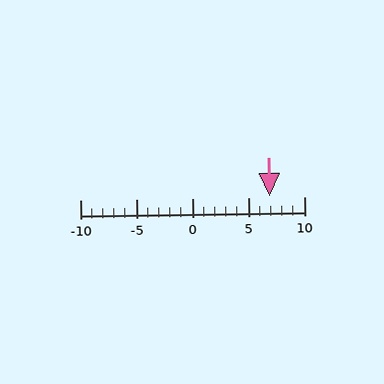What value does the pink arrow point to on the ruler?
The pink arrow points to approximately 7.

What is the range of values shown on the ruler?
The ruler shows values from -10 to 10.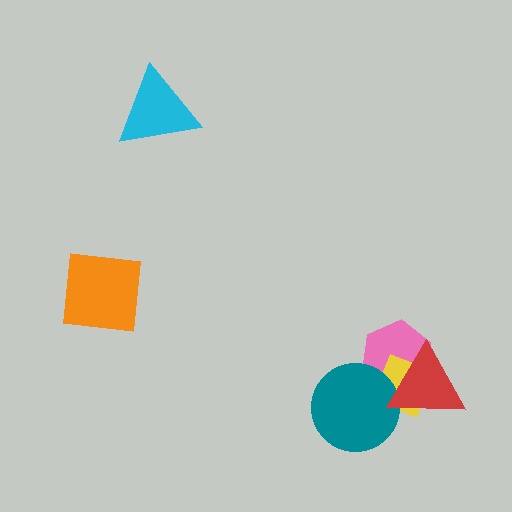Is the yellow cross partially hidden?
Yes, it is partially covered by another shape.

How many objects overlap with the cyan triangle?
0 objects overlap with the cyan triangle.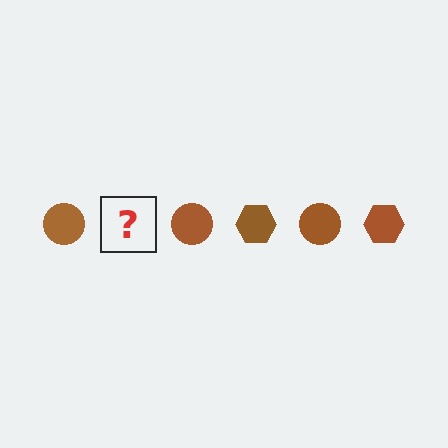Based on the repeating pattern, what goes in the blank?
The blank should be a brown hexagon.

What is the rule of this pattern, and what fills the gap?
The rule is that the pattern cycles through circle, hexagon shapes in brown. The gap should be filled with a brown hexagon.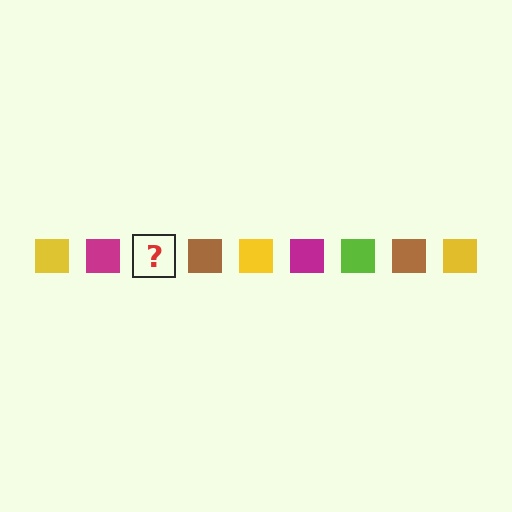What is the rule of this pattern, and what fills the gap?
The rule is that the pattern cycles through yellow, magenta, lime, brown squares. The gap should be filled with a lime square.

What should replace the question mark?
The question mark should be replaced with a lime square.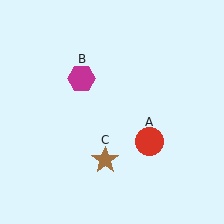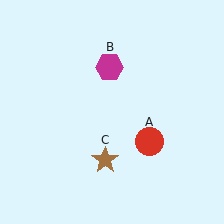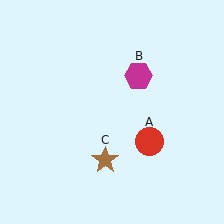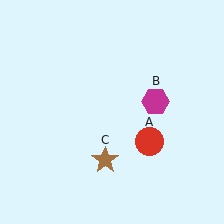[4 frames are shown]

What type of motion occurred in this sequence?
The magenta hexagon (object B) rotated clockwise around the center of the scene.